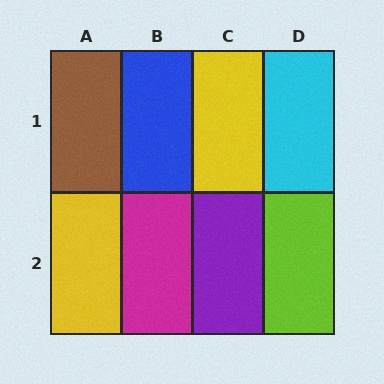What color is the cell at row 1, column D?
Cyan.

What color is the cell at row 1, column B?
Blue.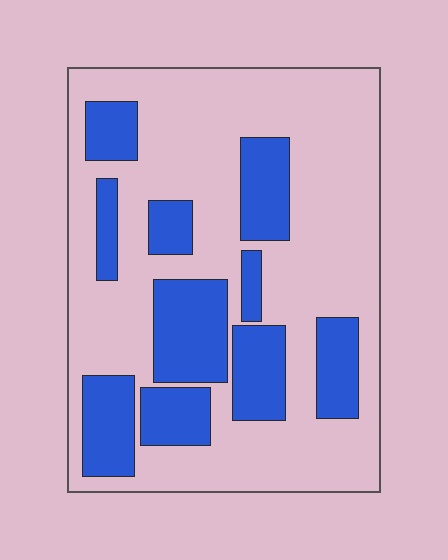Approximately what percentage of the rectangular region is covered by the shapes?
Approximately 30%.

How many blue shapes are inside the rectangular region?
10.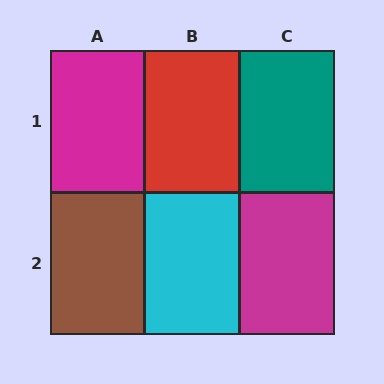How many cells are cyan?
1 cell is cyan.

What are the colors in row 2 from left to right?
Brown, cyan, magenta.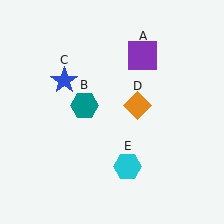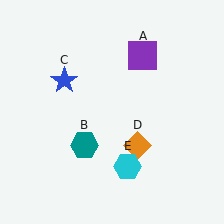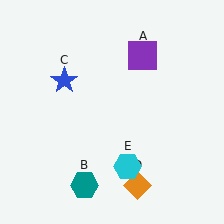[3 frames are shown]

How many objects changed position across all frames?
2 objects changed position: teal hexagon (object B), orange diamond (object D).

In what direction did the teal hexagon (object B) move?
The teal hexagon (object B) moved down.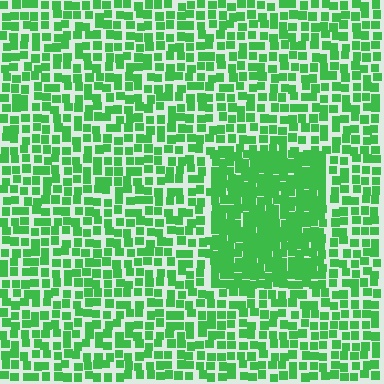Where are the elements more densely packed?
The elements are more densely packed inside the rectangle boundary.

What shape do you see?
I see a rectangle.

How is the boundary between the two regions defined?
The boundary is defined by a change in element density (approximately 1.9x ratio). All elements are the same color, size, and shape.